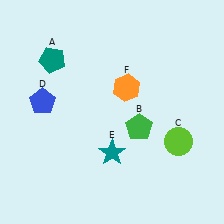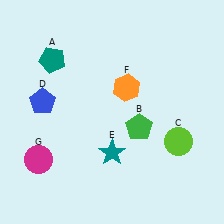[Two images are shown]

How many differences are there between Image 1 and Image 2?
There is 1 difference between the two images.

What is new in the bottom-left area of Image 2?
A magenta circle (G) was added in the bottom-left area of Image 2.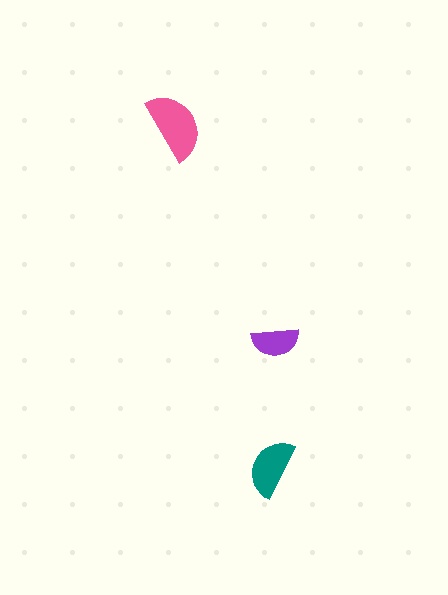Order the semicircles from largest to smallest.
the pink one, the teal one, the purple one.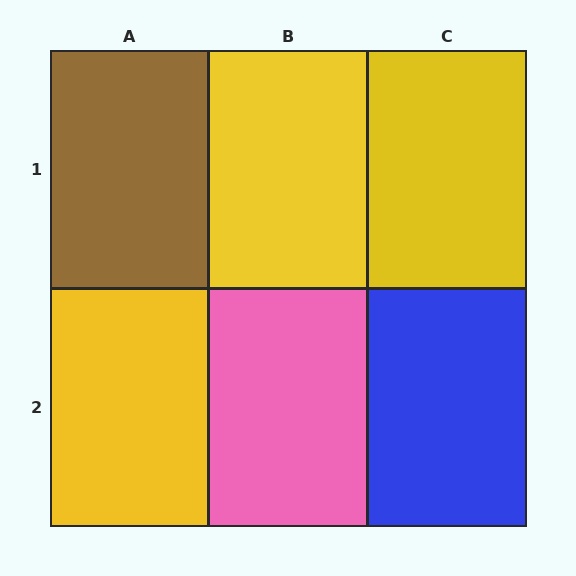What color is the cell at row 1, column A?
Brown.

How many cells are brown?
1 cell is brown.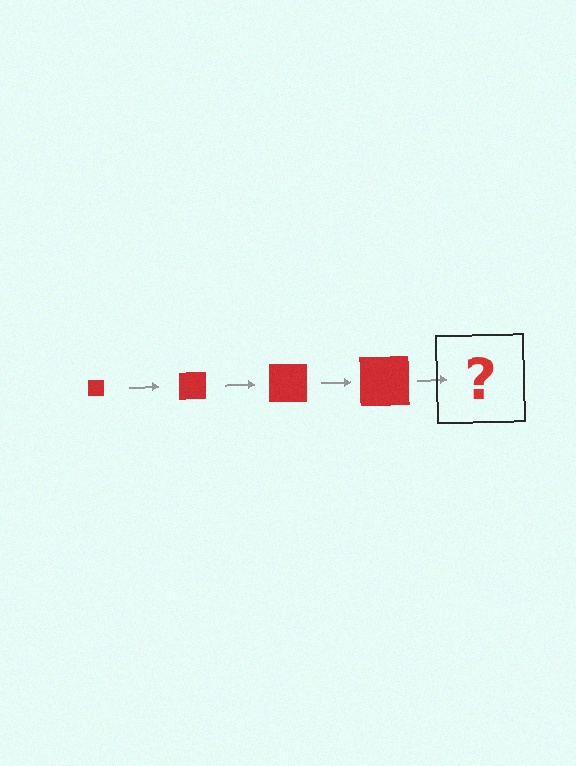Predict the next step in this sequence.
The next step is a red square, larger than the previous one.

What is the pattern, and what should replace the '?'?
The pattern is that the square gets progressively larger each step. The '?' should be a red square, larger than the previous one.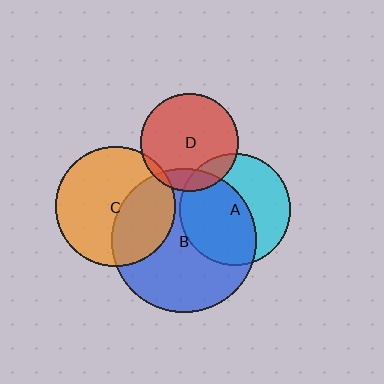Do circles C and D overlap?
Yes.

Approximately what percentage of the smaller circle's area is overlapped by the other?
Approximately 5%.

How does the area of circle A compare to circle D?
Approximately 1.3 times.